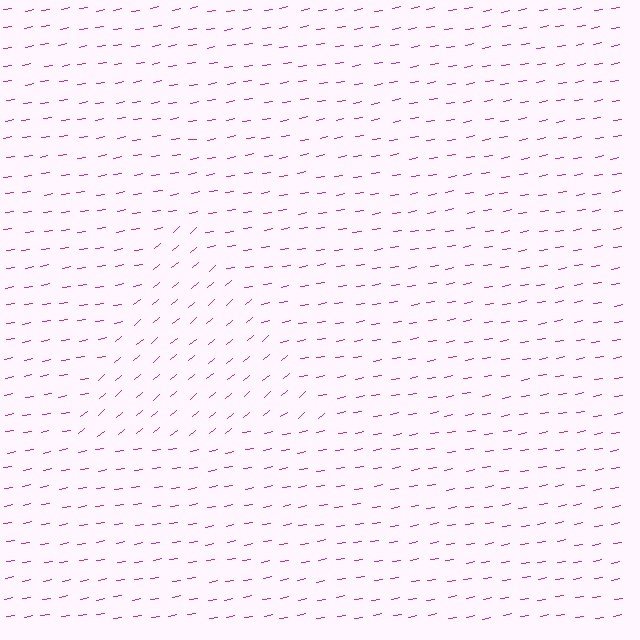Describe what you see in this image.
The image is filled with small magenta line segments. A triangle region in the image has lines oriented differently from the surrounding lines, creating a visible texture boundary.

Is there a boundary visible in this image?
Yes, there is a texture boundary formed by a change in line orientation.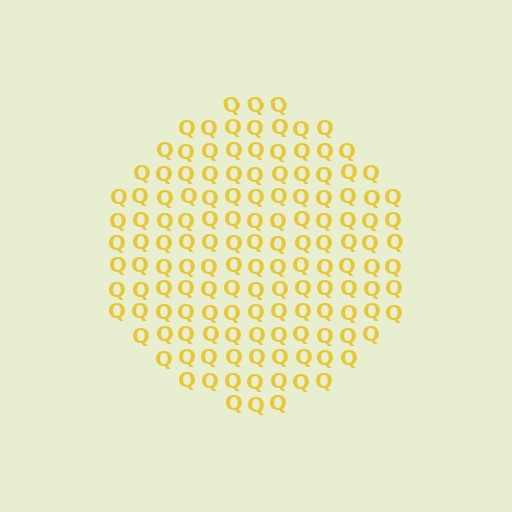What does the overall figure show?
The overall figure shows a circle.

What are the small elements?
The small elements are letter Q's.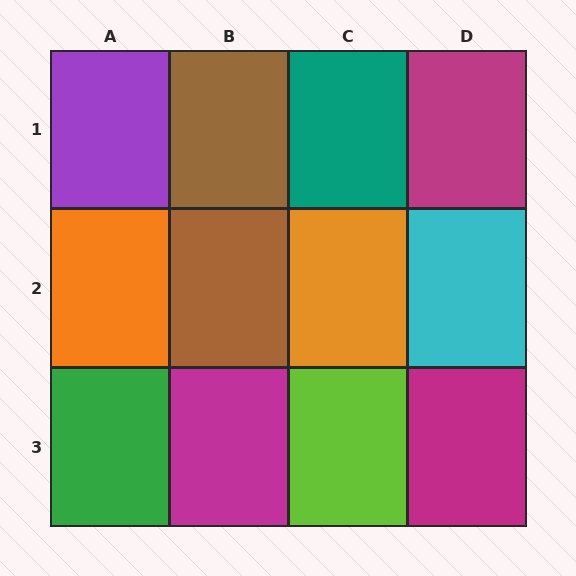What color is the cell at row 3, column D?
Magenta.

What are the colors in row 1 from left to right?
Purple, brown, teal, magenta.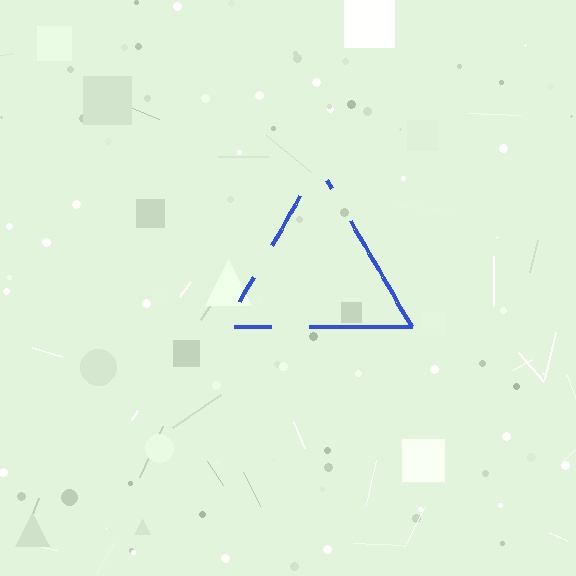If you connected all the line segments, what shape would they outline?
They would outline a triangle.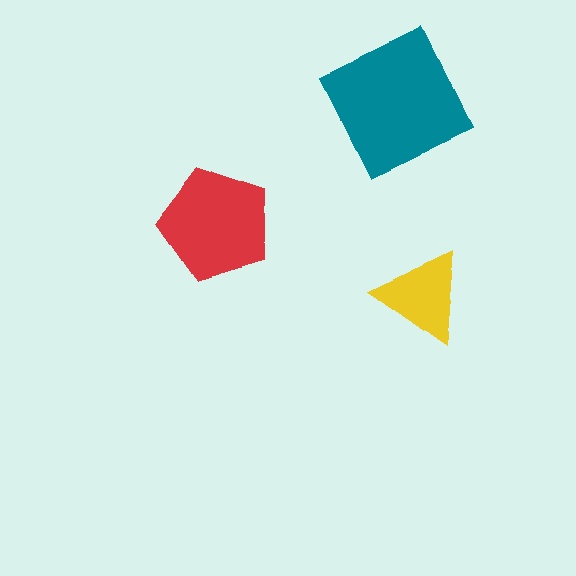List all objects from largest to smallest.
The teal square, the red pentagon, the yellow triangle.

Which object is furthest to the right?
The yellow triangle is rightmost.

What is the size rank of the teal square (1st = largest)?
1st.